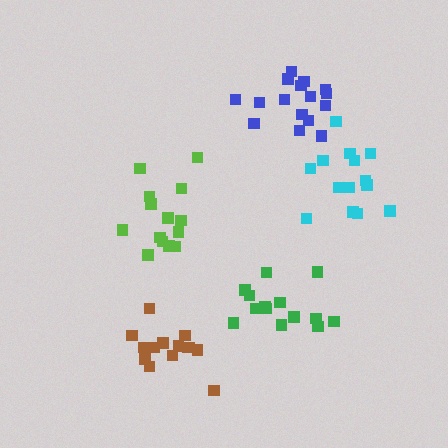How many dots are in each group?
Group 1: 16 dots, Group 2: 14 dots, Group 3: 14 dots, Group 4: 14 dots, Group 5: 14 dots (72 total).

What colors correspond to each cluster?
The clusters are colored: blue, brown, cyan, lime, green.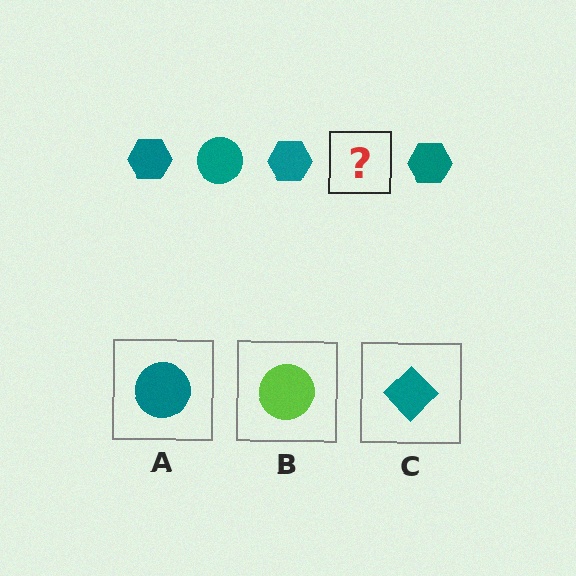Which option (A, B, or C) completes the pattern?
A.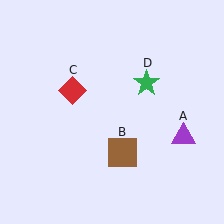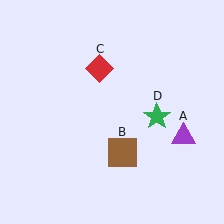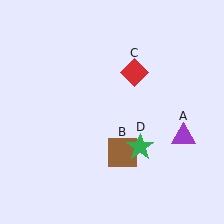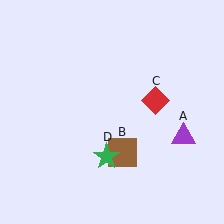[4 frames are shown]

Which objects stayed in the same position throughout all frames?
Purple triangle (object A) and brown square (object B) remained stationary.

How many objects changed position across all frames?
2 objects changed position: red diamond (object C), green star (object D).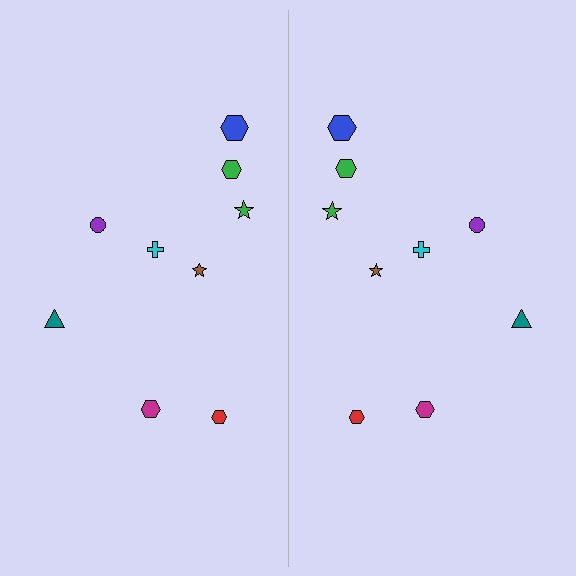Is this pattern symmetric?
Yes, this pattern has bilateral (reflection) symmetry.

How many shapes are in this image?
There are 18 shapes in this image.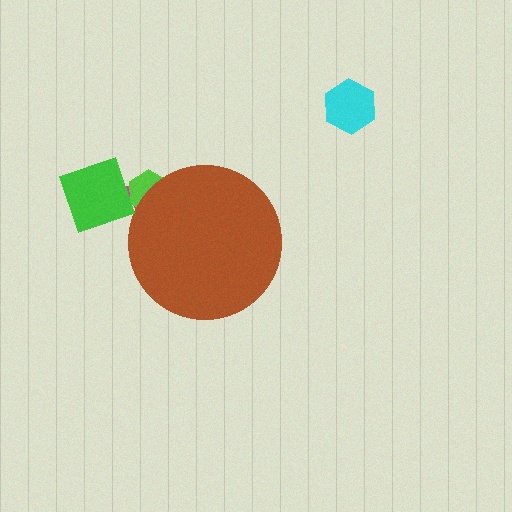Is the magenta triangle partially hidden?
Yes, the magenta triangle is partially hidden behind the brown circle.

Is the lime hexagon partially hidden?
Yes, the lime hexagon is partially hidden behind the brown circle.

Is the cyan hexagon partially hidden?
No, the cyan hexagon is fully visible.